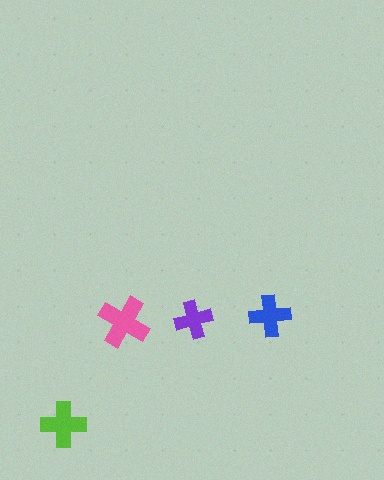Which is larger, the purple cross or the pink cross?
The pink one.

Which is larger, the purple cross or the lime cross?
The lime one.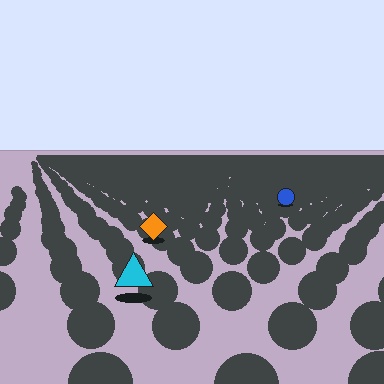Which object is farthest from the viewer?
The blue circle is farthest from the viewer. It appears smaller and the ground texture around it is denser.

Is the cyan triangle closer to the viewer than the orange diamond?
Yes. The cyan triangle is closer — you can tell from the texture gradient: the ground texture is coarser near it.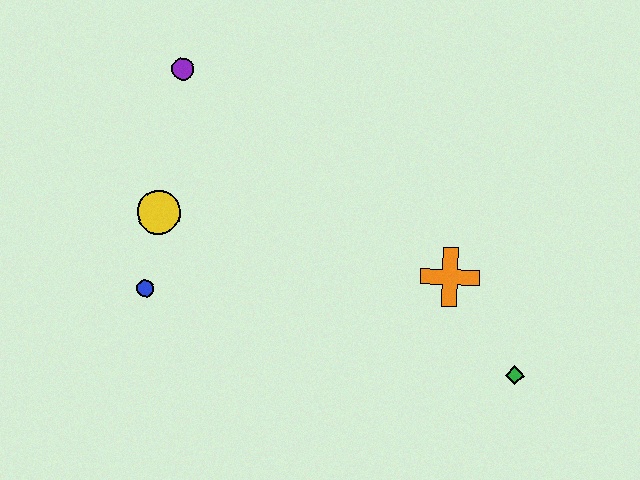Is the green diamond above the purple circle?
No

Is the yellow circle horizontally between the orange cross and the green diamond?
No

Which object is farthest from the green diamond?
The purple circle is farthest from the green diamond.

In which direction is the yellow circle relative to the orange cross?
The yellow circle is to the left of the orange cross.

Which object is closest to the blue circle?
The yellow circle is closest to the blue circle.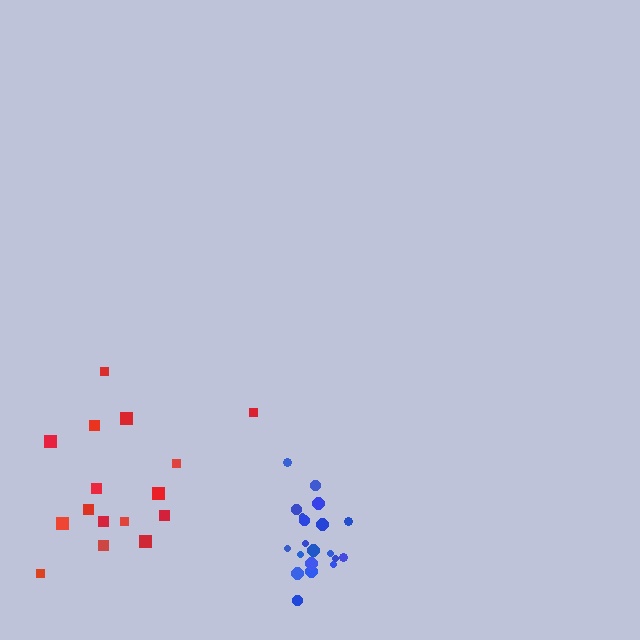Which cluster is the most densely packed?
Blue.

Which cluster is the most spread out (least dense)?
Red.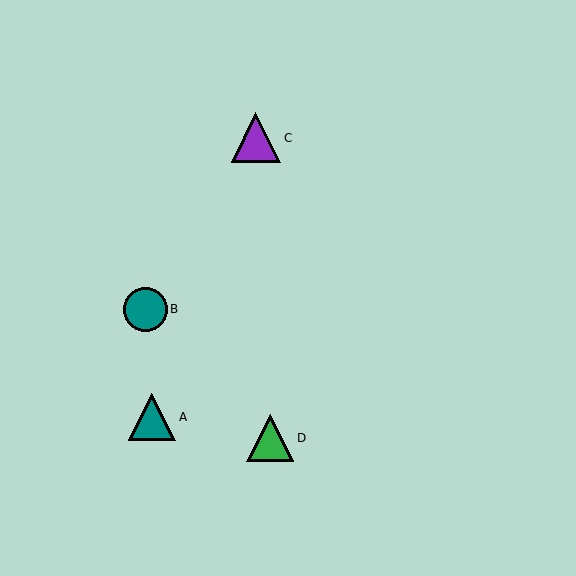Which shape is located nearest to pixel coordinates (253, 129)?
The purple triangle (labeled C) at (256, 138) is nearest to that location.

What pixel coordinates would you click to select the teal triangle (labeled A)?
Click at (152, 417) to select the teal triangle A.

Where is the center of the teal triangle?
The center of the teal triangle is at (152, 417).